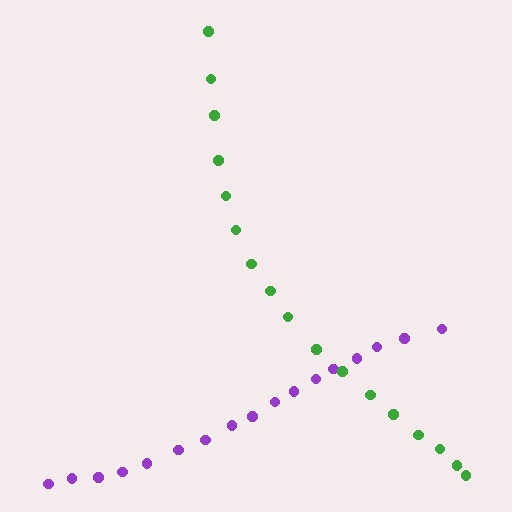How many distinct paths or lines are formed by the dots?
There are 2 distinct paths.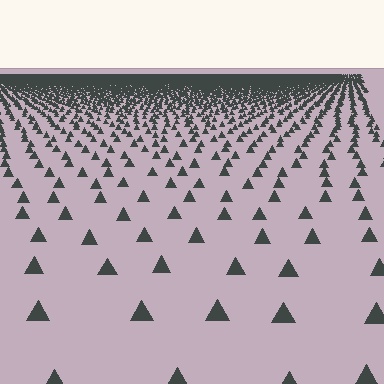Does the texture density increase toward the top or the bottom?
Density increases toward the top.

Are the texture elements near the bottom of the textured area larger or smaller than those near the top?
Larger. Near the bottom, elements are closer to the viewer and appear at a bigger on-screen size.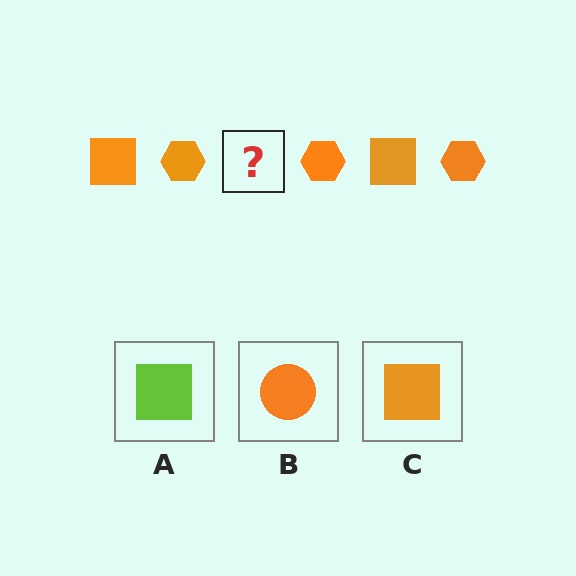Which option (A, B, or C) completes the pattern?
C.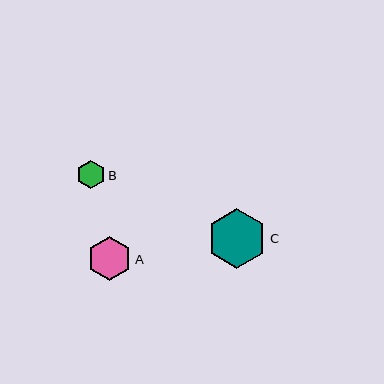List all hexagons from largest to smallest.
From largest to smallest: C, A, B.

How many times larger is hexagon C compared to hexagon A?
Hexagon C is approximately 1.3 times the size of hexagon A.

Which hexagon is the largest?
Hexagon C is the largest with a size of approximately 59 pixels.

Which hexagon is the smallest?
Hexagon B is the smallest with a size of approximately 28 pixels.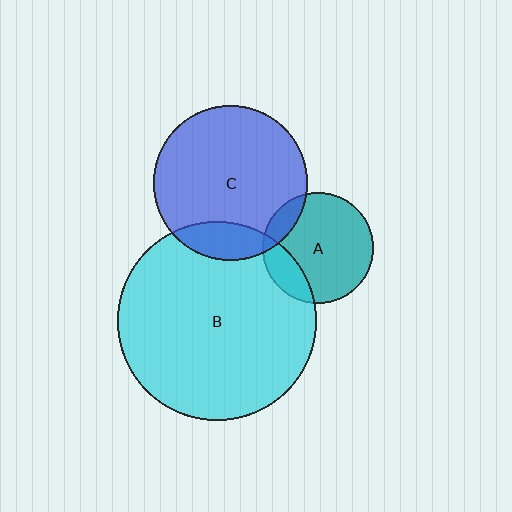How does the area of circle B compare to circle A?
Approximately 3.2 times.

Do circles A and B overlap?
Yes.